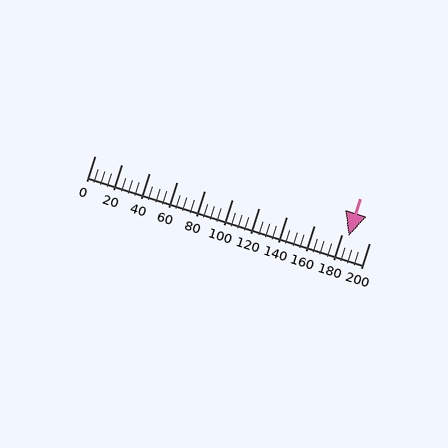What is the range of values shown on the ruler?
The ruler shows values from 0 to 200.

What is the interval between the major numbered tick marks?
The major tick marks are spaced 20 units apart.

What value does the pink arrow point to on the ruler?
The pink arrow points to approximately 185.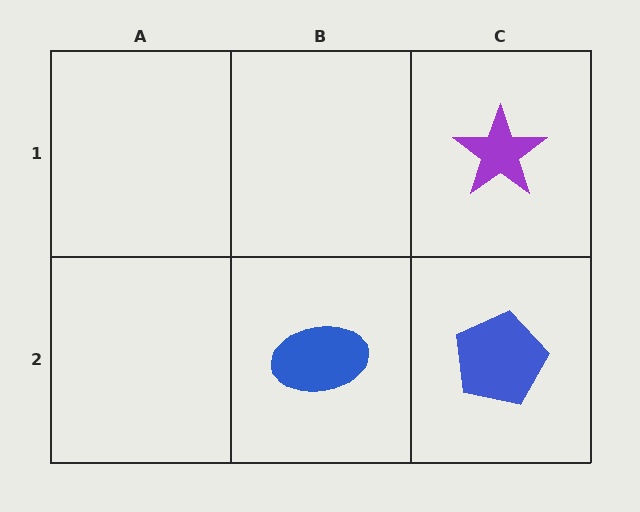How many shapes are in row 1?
1 shape.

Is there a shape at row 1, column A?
No, that cell is empty.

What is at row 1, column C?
A purple star.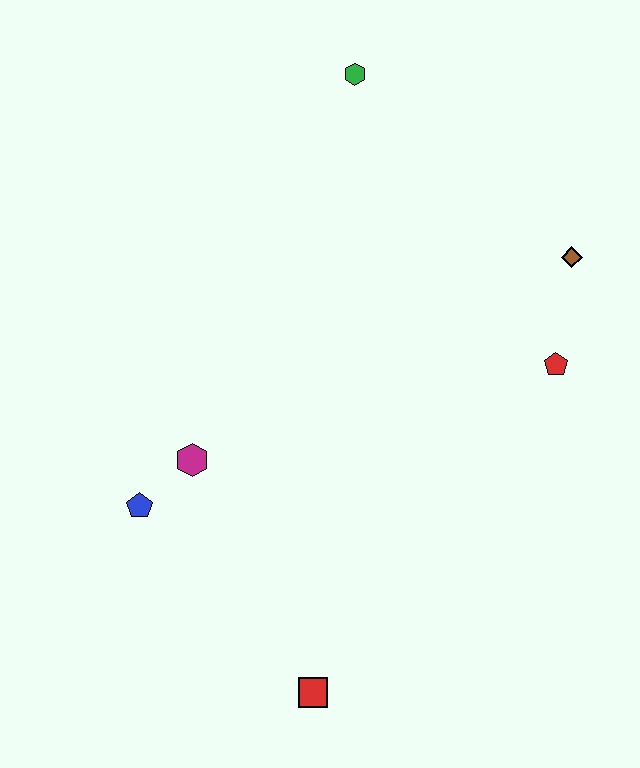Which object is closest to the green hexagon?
The brown diamond is closest to the green hexagon.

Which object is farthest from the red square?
The green hexagon is farthest from the red square.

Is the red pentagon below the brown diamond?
Yes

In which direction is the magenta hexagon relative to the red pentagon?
The magenta hexagon is to the left of the red pentagon.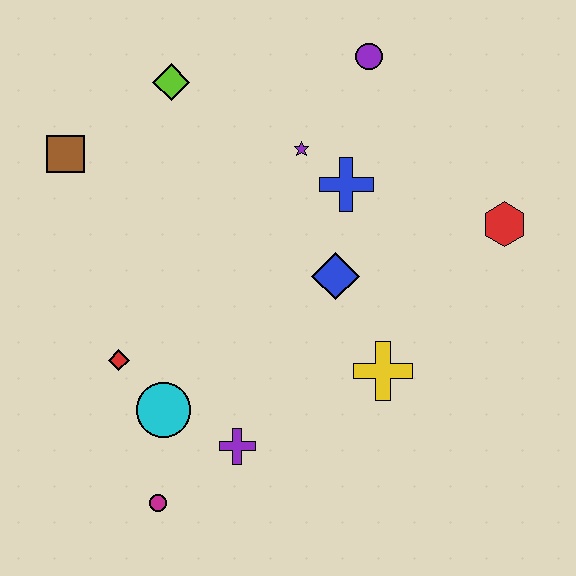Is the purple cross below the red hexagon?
Yes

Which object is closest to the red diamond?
The cyan circle is closest to the red diamond.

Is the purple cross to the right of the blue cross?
No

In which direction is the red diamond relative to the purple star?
The red diamond is below the purple star.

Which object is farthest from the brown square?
The red hexagon is farthest from the brown square.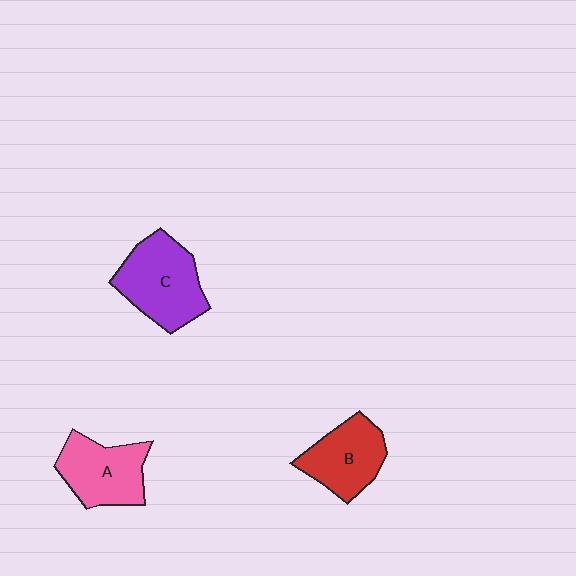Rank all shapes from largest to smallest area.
From largest to smallest: C (purple), A (pink), B (red).